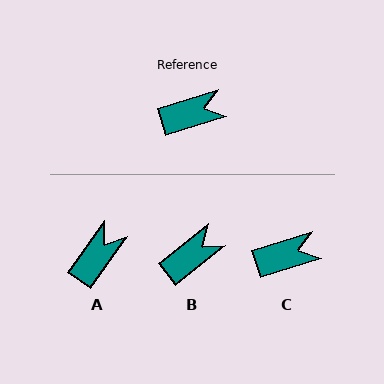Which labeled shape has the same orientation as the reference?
C.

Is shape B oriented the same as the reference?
No, it is off by about 20 degrees.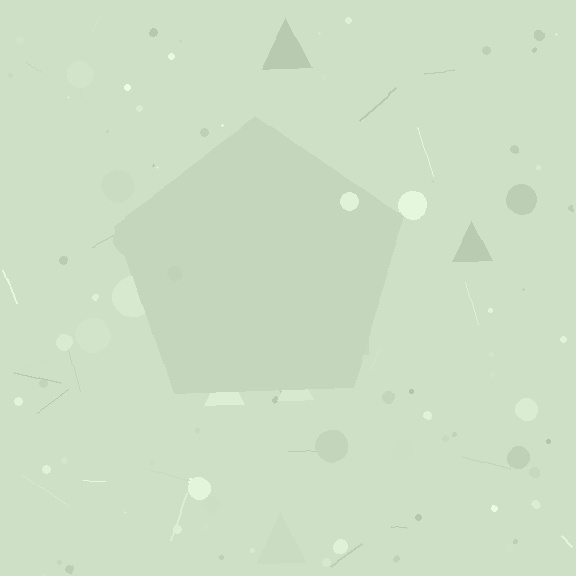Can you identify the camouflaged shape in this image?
The camouflaged shape is a pentagon.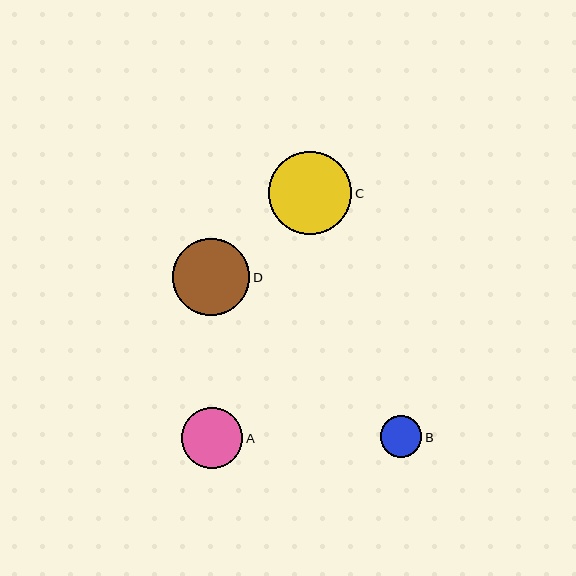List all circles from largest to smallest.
From largest to smallest: C, D, A, B.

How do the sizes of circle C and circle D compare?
Circle C and circle D are approximately the same size.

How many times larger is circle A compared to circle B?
Circle A is approximately 1.5 times the size of circle B.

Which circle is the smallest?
Circle B is the smallest with a size of approximately 42 pixels.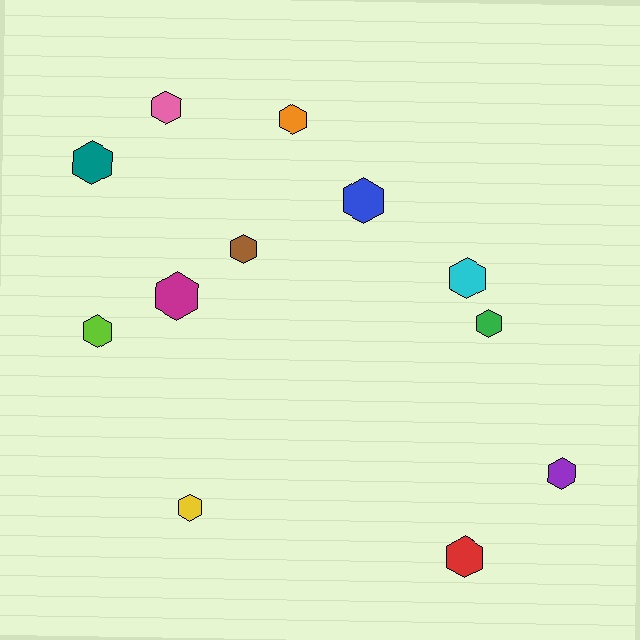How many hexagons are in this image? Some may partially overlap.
There are 12 hexagons.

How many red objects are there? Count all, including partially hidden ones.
There is 1 red object.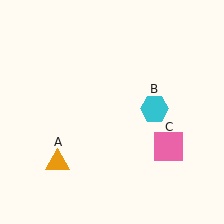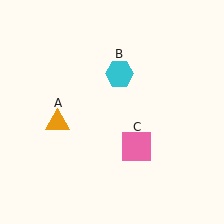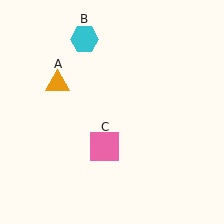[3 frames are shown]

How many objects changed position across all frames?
3 objects changed position: orange triangle (object A), cyan hexagon (object B), pink square (object C).